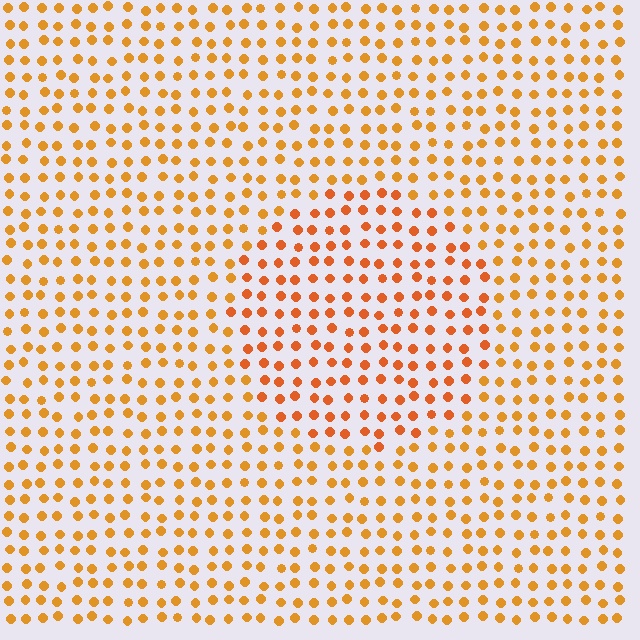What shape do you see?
I see a circle.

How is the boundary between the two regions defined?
The boundary is defined purely by a slight shift in hue (about 17 degrees). Spacing, size, and orientation are identical on both sides.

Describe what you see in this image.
The image is filled with small orange elements in a uniform arrangement. A circle-shaped region is visible where the elements are tinted to a slightly different hue, forming a subtle color boundary.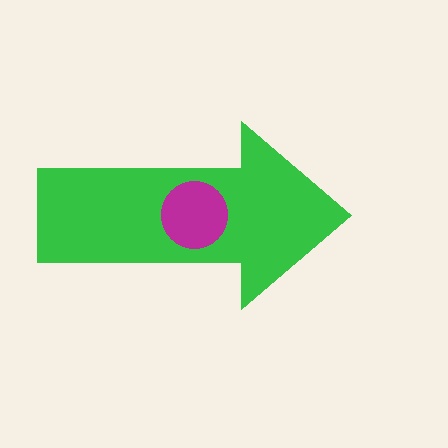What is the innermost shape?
The magenta circle.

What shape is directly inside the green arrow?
The magenta circle.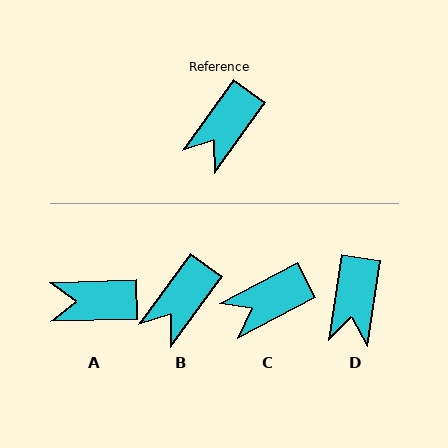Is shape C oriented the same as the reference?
No, it is off by about 27 degrees.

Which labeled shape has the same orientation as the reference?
B.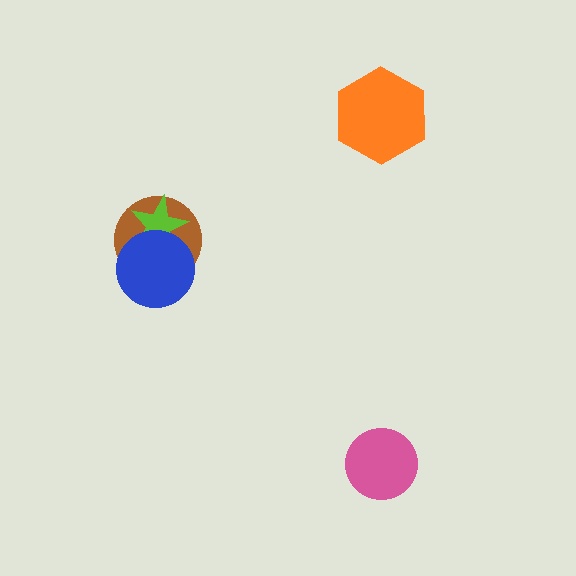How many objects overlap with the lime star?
2 objects overlap with the lime star.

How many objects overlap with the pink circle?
0 objects overlap with the pink circle.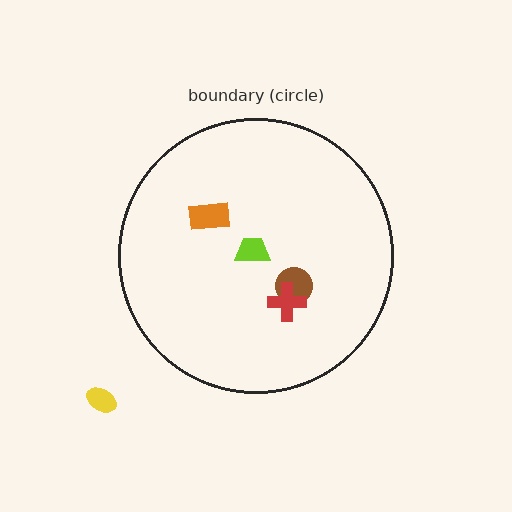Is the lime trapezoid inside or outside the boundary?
Inside.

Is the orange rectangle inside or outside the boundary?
Inside.